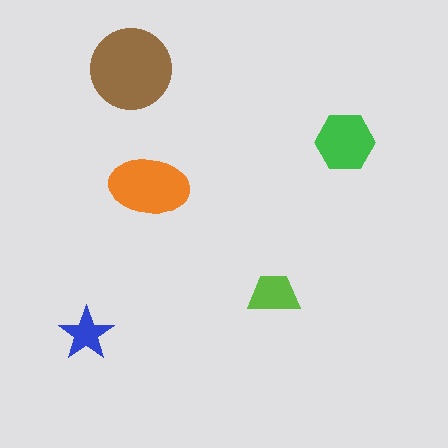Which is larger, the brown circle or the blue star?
The brown circle.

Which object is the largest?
The brown circle.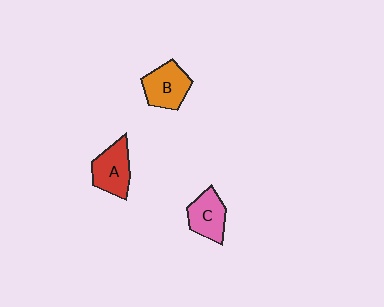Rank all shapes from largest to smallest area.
From largest to smallest: B (orange), A (red), C (pink).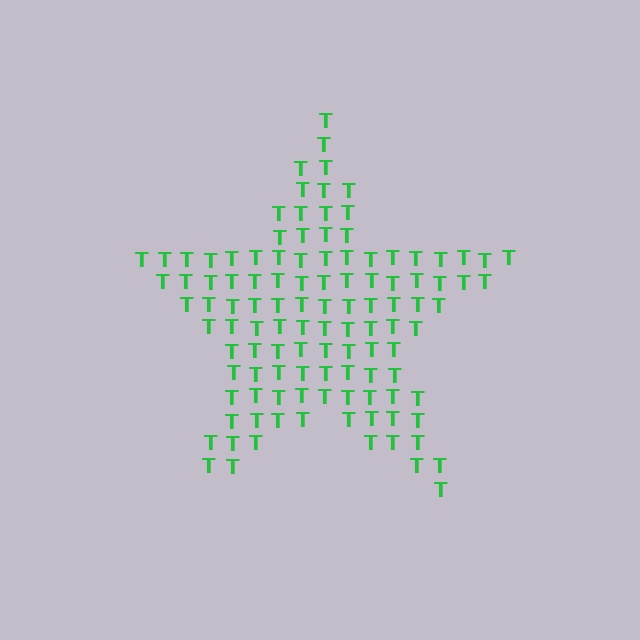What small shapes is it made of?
It is made of small letter T's.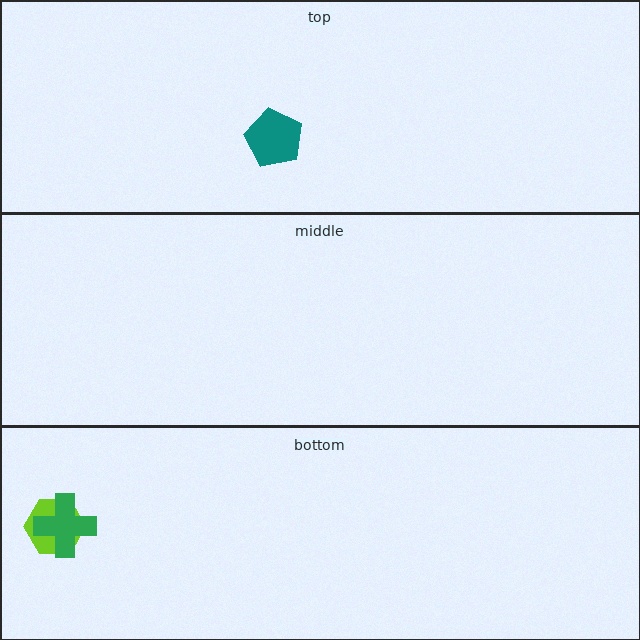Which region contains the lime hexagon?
The bottom region.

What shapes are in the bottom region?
The lime hexagon, the green cross.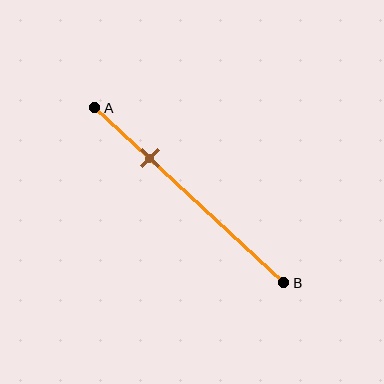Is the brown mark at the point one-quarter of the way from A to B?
No, the mark is at about 30% from A, not at the 25% one-quarter point.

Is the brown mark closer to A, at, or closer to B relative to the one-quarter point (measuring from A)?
The brown mark is closer to point B than the one-quarter point of segment AB.